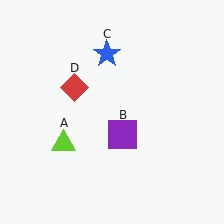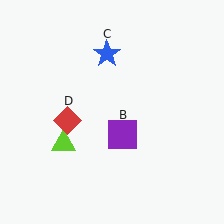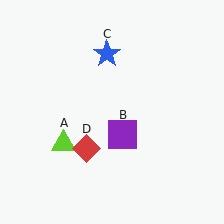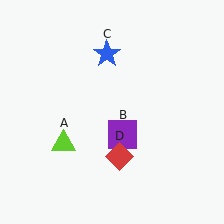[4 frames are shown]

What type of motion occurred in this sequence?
The red diamond (object D) rotated counterclockwise around the center of the scene.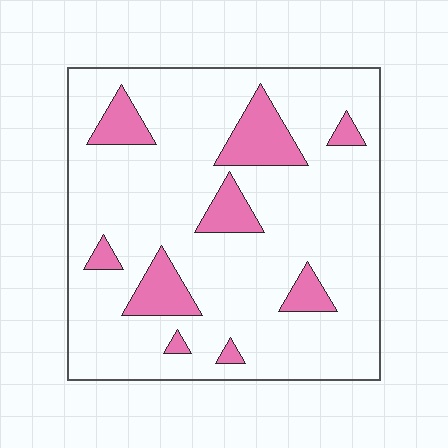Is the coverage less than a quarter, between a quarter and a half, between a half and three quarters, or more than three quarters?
Less than a quarter.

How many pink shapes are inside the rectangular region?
9.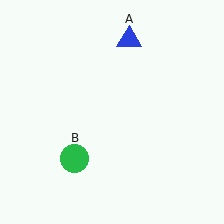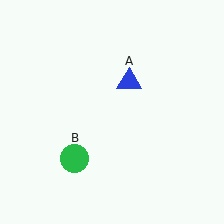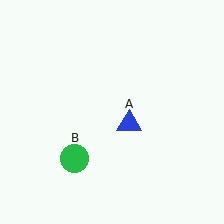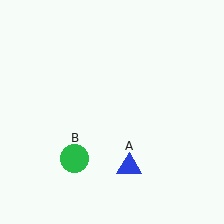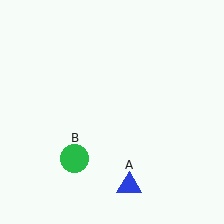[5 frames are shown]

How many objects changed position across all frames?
1 object changed position: blue triangle (object A).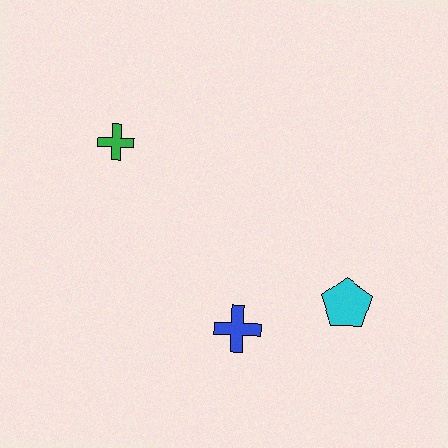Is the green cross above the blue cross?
Yes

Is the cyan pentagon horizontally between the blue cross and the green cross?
No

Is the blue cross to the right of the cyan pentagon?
No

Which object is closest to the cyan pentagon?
The blue cross is closest to the cyan pentagon.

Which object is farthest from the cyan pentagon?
The green cross is farthest from the cyan pentagon.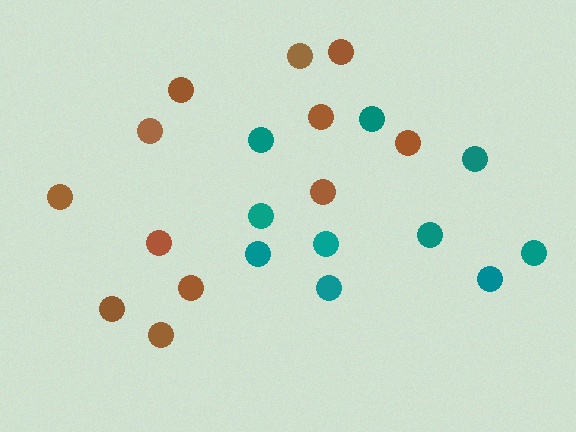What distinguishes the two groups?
There are 2 groups: one group of brown circles (12) and one group of teal circles (10).